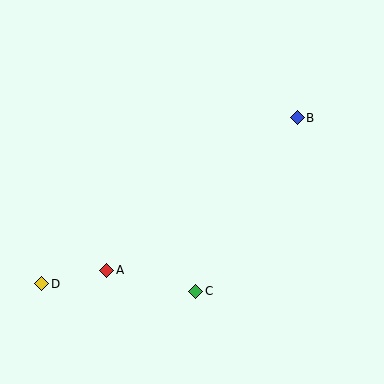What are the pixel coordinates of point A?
Point A is at (107, 270).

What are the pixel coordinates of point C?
Point C is at (196, 291).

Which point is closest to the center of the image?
Point C at (196, 291) is closest to the center.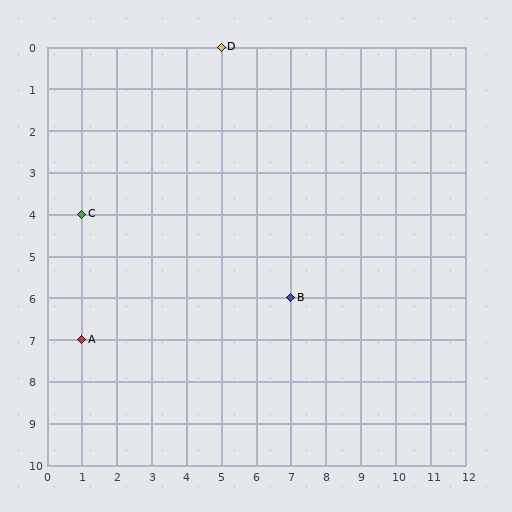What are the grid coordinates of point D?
Point D is at grid coordinates (5, 0).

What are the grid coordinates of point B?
Point B is at grid coordinates (7, 6).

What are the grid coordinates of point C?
Point C is at grid coordinates (1, 4).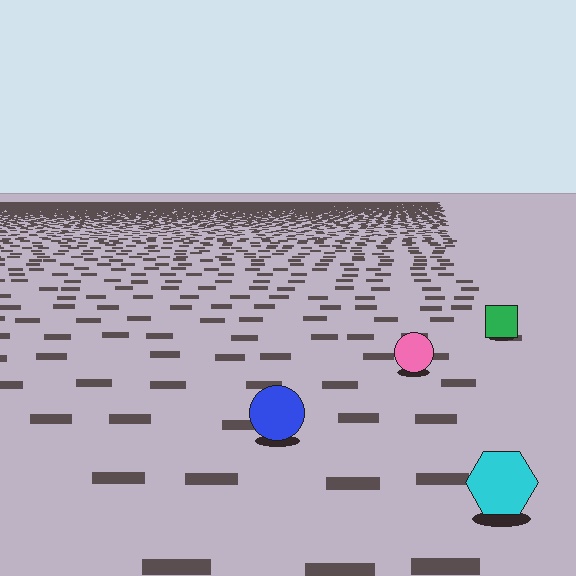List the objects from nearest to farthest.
From nearest to farthest: the cyan hexagon, the blue circle, the pink circle, the green square.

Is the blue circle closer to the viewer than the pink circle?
Yes. The blue circle is closer — you can tell from the texture gradient: the ground texture is coarser near it.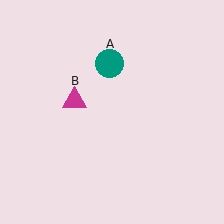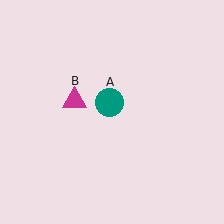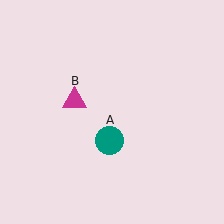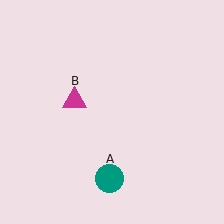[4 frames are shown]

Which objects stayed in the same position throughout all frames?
Magenta triangle (object B) remained stationary.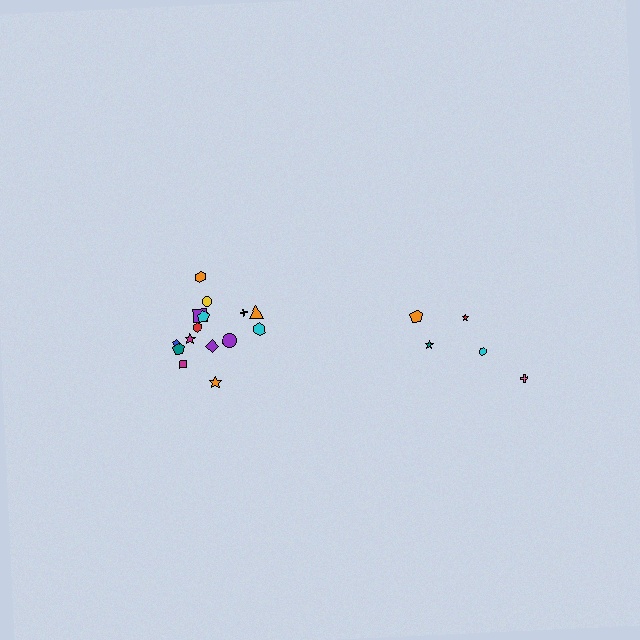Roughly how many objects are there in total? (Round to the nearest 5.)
Roughly 20 objects in total.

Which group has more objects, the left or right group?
The left group.